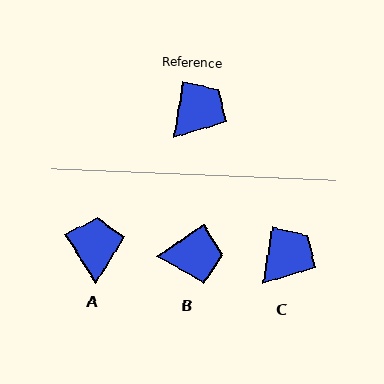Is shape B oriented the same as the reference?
No, it is off by about 47 degrees.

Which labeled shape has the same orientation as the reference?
C.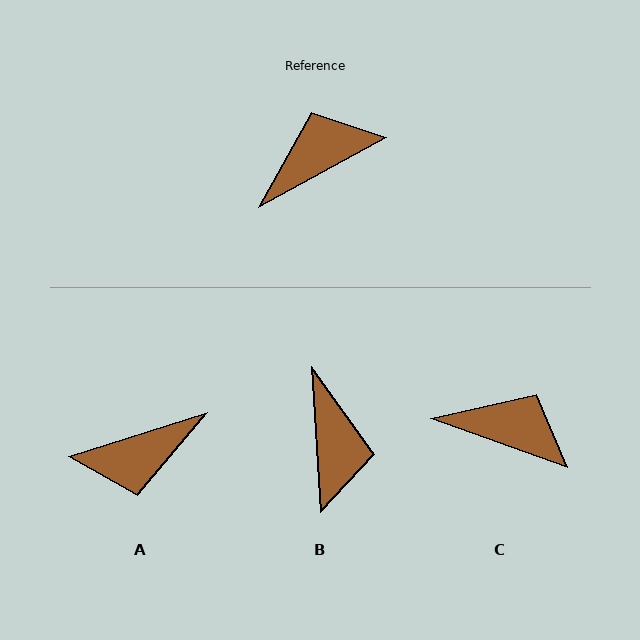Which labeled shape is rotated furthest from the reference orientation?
A, about 169 degrees away.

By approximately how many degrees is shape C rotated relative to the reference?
Approximately 48 degrees clockwise.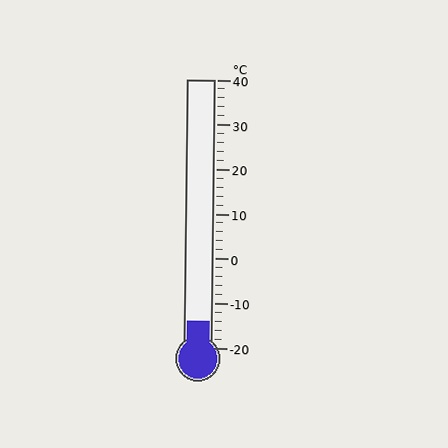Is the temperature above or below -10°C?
The temperature is below -10°C.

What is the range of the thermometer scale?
The thermometer scale ranges from -20°C to 40°C.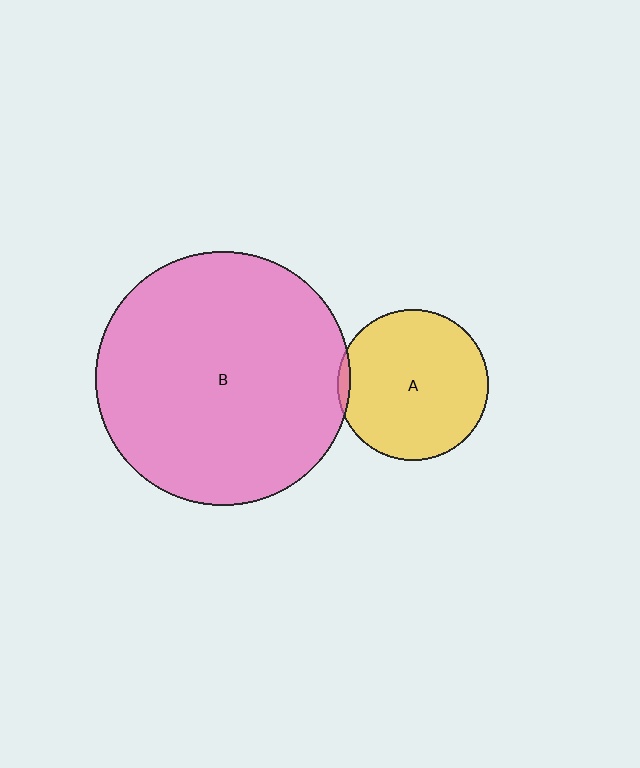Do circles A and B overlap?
Yes.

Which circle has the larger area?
Circle B (pink).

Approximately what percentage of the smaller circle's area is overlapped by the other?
Approximately 5%.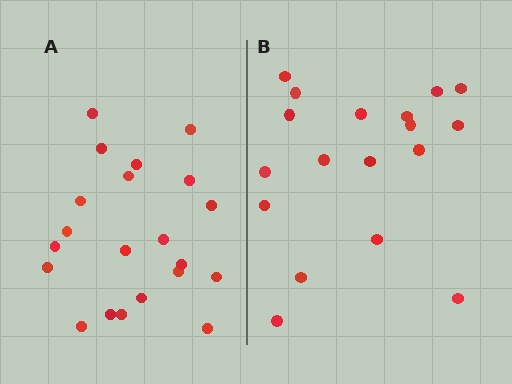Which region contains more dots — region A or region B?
Region A (the left region) has more dots.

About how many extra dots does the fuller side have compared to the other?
Region A has just a few more — roughly 2 or 3 more dots than region B.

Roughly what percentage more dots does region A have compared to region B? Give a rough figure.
About 15% more.